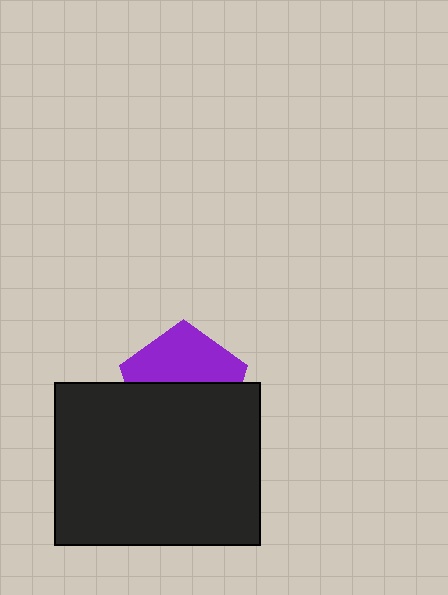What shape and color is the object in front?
The object in front is a black rectangle.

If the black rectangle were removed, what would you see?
You would see the complete purple pentagon.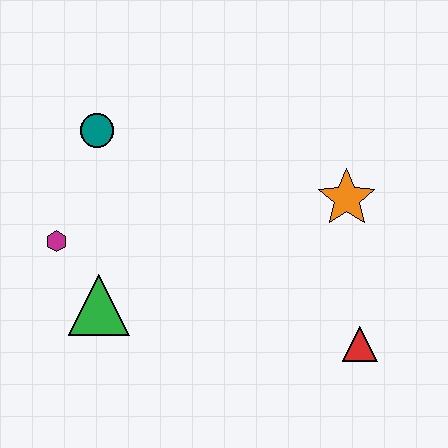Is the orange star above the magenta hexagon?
Yes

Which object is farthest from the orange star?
The magenta hexagon is farthest from the orange star.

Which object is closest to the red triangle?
The orange star is closest to the red triangle.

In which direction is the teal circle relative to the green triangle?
The teal circle is above the green triangle.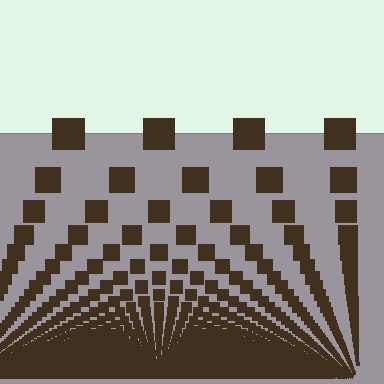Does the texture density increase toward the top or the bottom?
Density increases toward the bottom.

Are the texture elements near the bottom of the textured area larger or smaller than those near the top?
Smaller. The gradient is inverted — elements near the bottom are smaller and denser.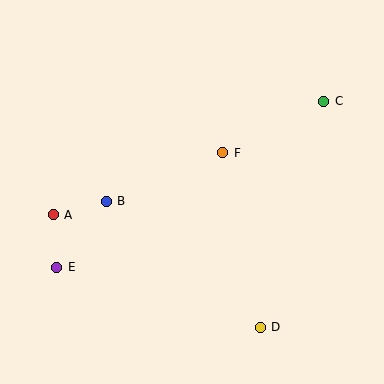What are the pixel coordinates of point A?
Point A is at (53, 215).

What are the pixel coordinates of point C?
Point C is at (324, 101).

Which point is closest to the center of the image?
Point F at (223, 153) is closest to the center.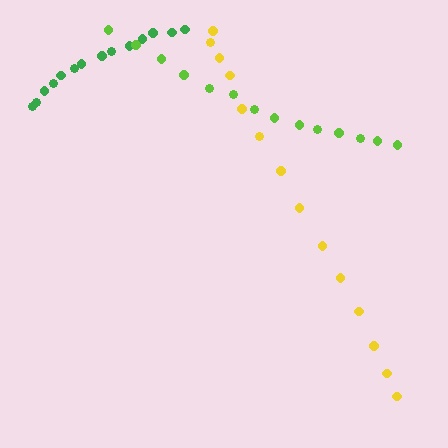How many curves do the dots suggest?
There are 3 distinct paths.